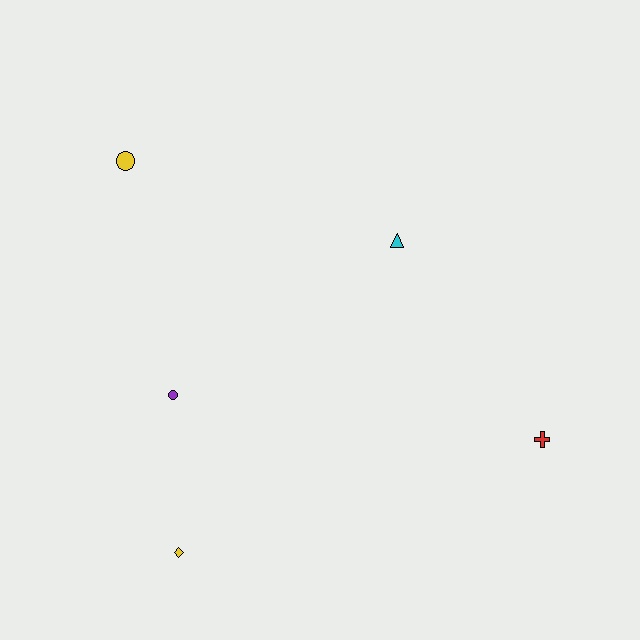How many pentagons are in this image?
There are no pentagons.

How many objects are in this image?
There are 5 objects.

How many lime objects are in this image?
There are no lime objects.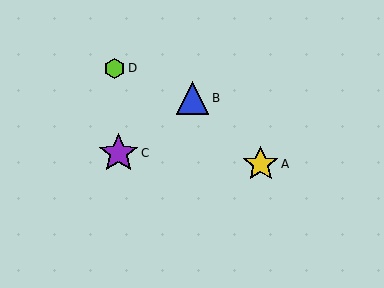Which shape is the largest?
The purple star (labeled C) is the largest.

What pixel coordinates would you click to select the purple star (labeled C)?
Click at (118, 153) to select the purple star C.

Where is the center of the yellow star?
The center of the yellow star is at (261, 164).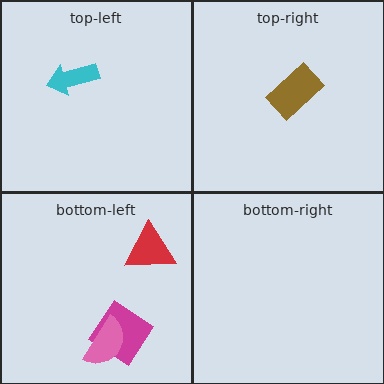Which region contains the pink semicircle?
The bottom-left region.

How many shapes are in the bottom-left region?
3.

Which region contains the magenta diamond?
The bottom-left region.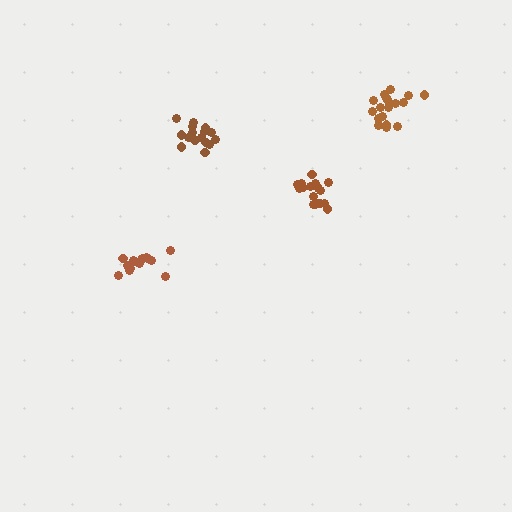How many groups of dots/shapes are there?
There are 4 groups.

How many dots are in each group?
Group 1: 16 dots, Group 2: 18 dots, Group 3: 17 dots, Group 4: 19 dots (70 total).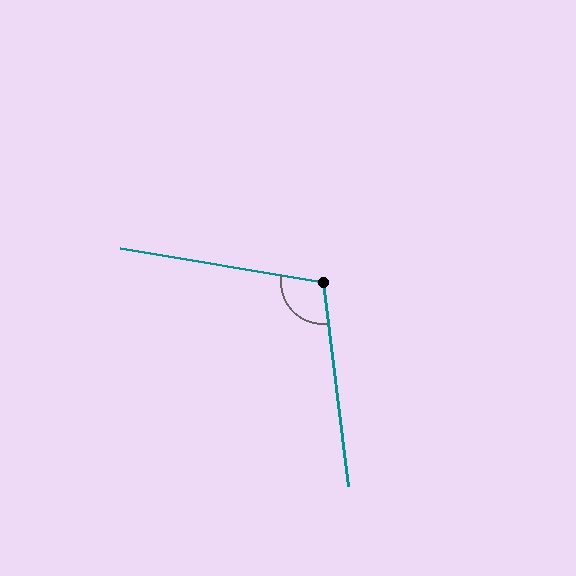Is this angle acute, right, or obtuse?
It is obtuse.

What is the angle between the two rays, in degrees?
Approximately 107 degrees.